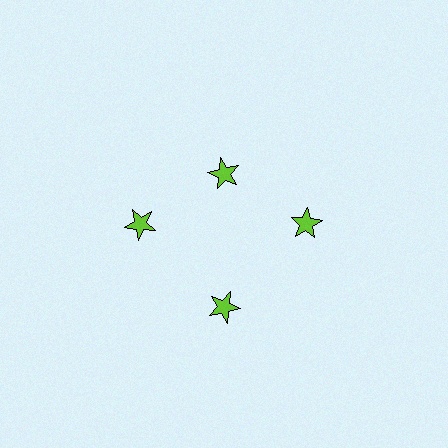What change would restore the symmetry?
The symmetry would be restored by moving it outward, back onto the ring so that all 4 stars sit at equal angles and equal distance from the center.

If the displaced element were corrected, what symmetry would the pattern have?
It would have 4-fold rotational symmetry — the pattern would map onto itself every 90 degrees.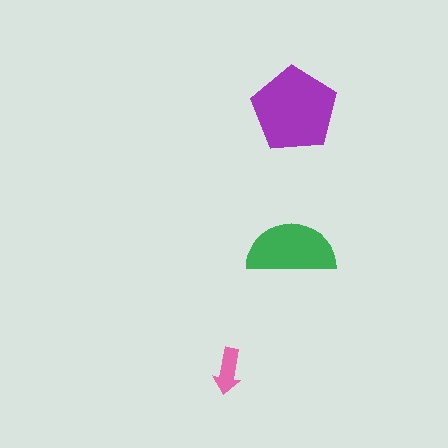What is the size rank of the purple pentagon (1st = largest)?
1st.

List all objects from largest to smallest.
The purple pentagon, the green semicircle, the pink arrow.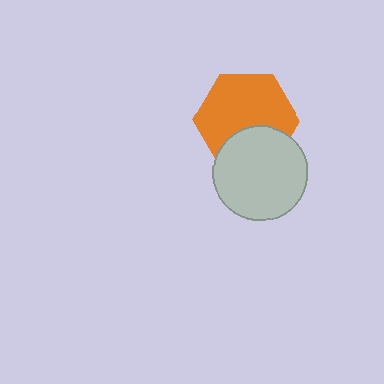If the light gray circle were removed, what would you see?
You would see the complete orange hexagon.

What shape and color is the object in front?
The object in front is a light gray circle.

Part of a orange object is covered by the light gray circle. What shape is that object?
It is a hexagon.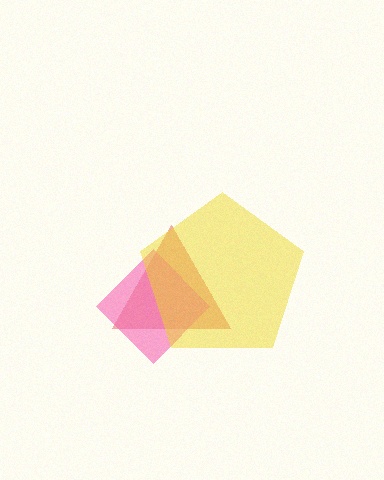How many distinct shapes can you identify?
There are 3 distinct shapes: a red triangle, a pink diamond, a yellow pentagon.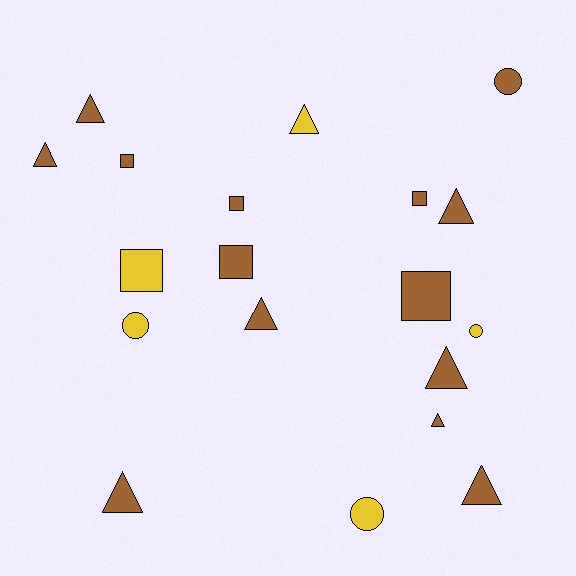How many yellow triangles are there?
There is 1 yellow triangle.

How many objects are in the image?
There are 19 objects.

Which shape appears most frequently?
Triangle, with 9 objects.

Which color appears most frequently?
Brown, with 14 objects.